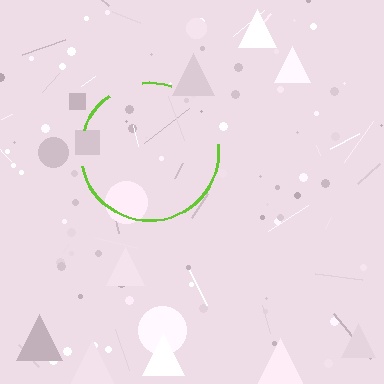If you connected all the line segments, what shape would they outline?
They would outline a circle.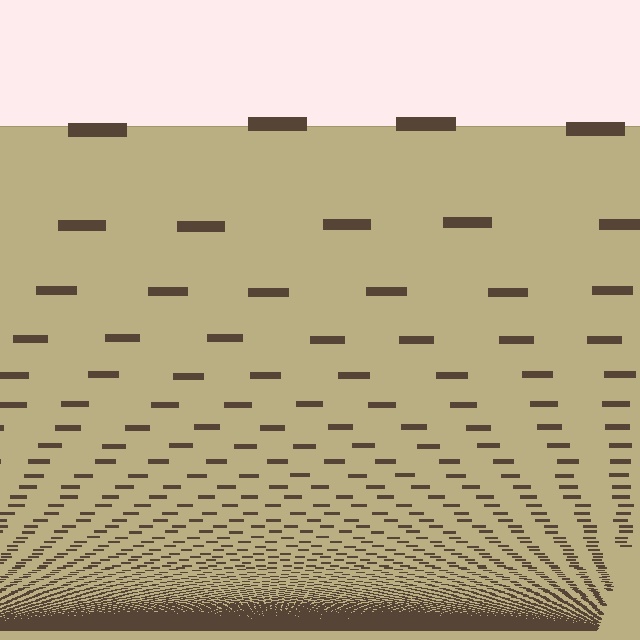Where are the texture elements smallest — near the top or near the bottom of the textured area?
Near the bottom.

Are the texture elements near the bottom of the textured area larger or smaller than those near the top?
Smaller. The gradient is inverted — elements near the bottom are smaller and denser.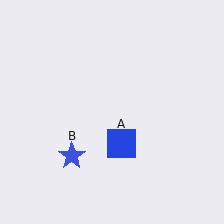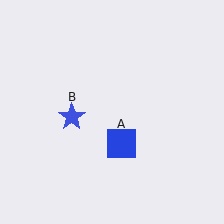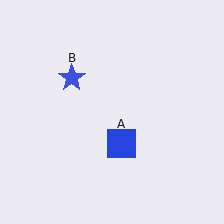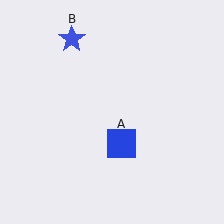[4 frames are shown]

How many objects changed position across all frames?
1 object changed position: blue star (object B).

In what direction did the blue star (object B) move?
The blue star (object B) moved up.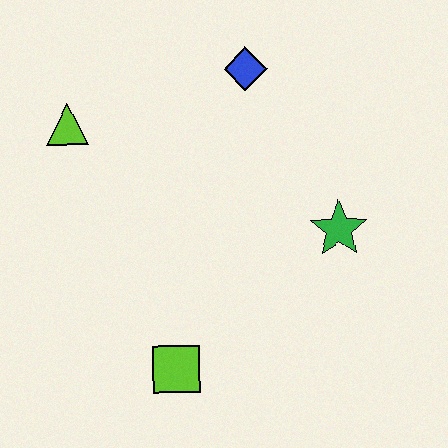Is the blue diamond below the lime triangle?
No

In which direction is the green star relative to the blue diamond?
The green star is below the blue diamond.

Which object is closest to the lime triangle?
The blue diamond is closest to the lime triangle.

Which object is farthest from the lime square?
The blue diamond is farthest from the lime square.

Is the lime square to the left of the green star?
Yes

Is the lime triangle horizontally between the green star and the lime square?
No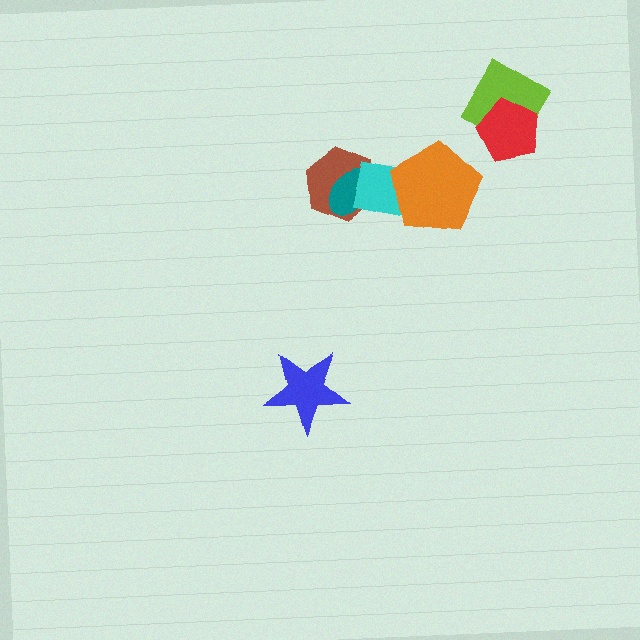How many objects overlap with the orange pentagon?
1 object overlaps with the orange pentagon.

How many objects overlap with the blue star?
0 objects overlap with the blue star.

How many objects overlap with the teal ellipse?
2 objects overlap with the teal ellipse.